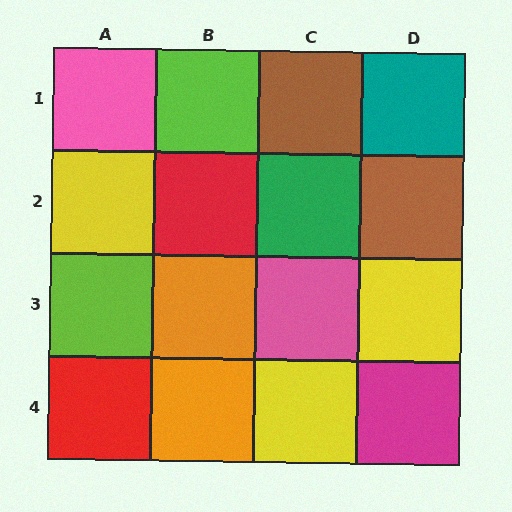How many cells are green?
1 cell is green.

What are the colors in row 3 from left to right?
Lime, orange, pink, yellow.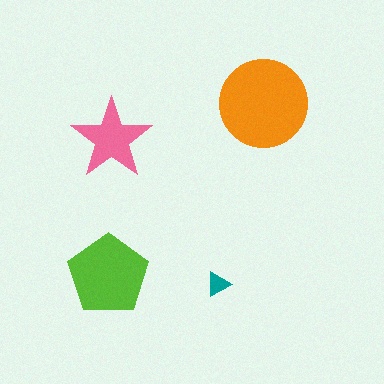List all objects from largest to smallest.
The orange circle, the lime pentagon, the pink star, the teal triangle.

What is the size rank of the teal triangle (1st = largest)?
4th.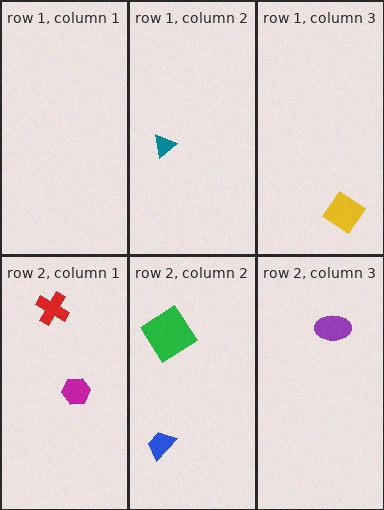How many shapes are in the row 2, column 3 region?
1.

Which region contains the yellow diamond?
The row 1, column 3 region.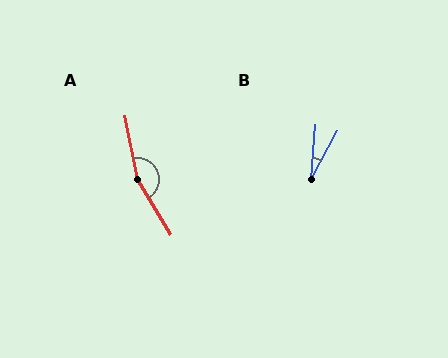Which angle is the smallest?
B, at approximately 24 degrees.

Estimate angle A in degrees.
Approximately 160 degrees.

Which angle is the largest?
A, at approximately 160 degrees.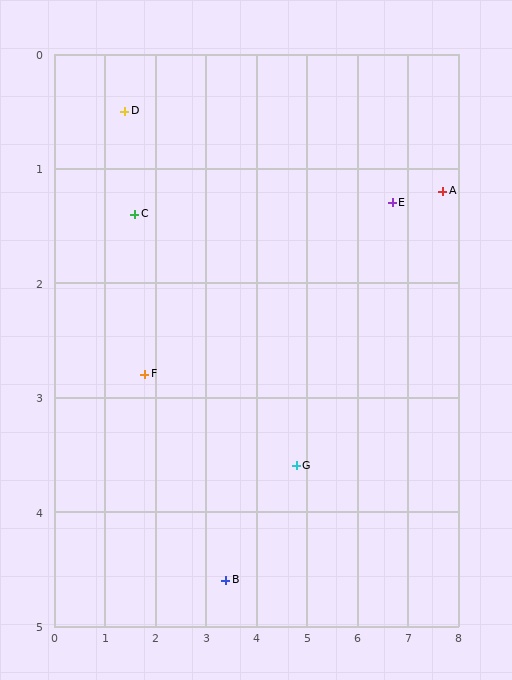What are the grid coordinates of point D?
Point D is at approximately (1.4, 0.5).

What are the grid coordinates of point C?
Point C is at approximately (1.6, 1.4).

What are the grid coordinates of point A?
Point A is at approximately (7.7, 1.2).